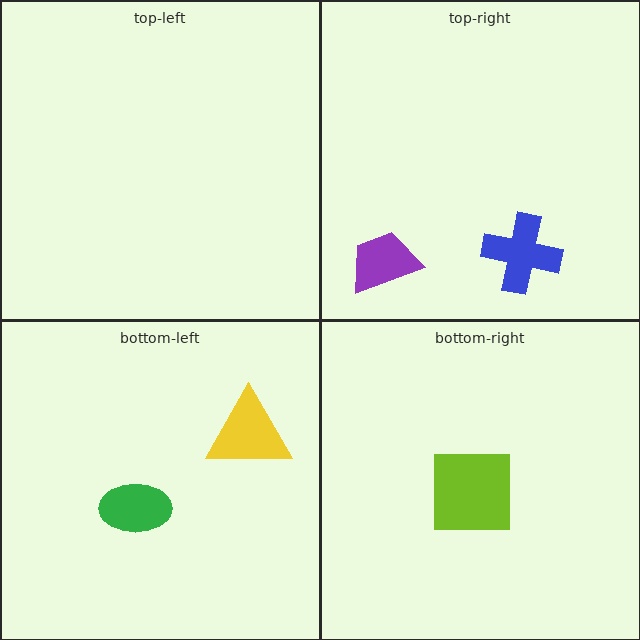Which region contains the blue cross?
The top-right region.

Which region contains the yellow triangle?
The bottom-left region.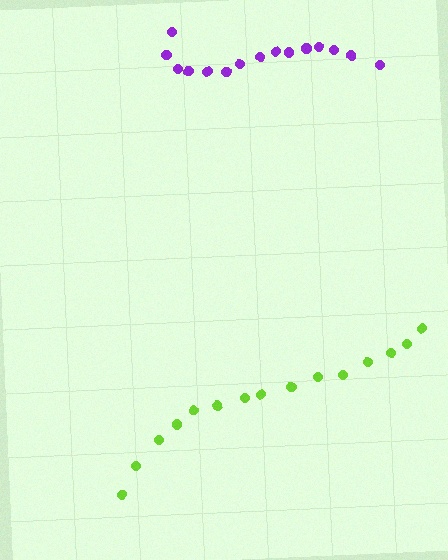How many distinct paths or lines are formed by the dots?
There are 2 distinct paths.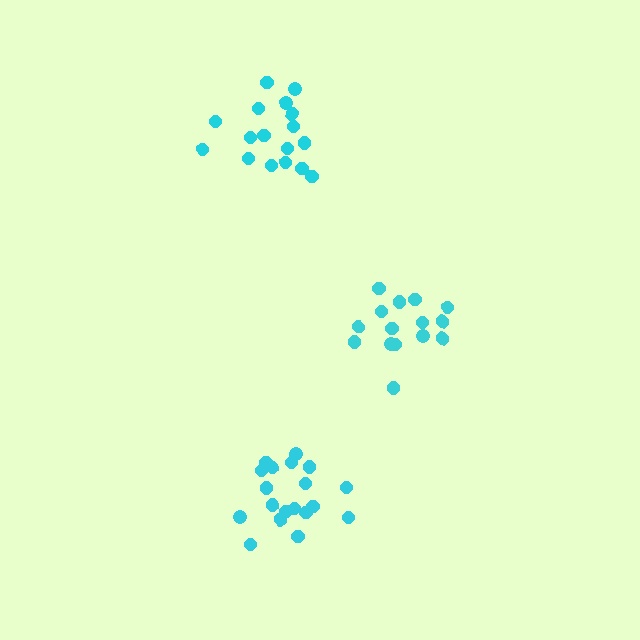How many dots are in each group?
Group 1: 19 dots, Group 2: 17 dots, Group 3: 15 dots (51 total).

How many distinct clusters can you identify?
There are 3 distinct clusters.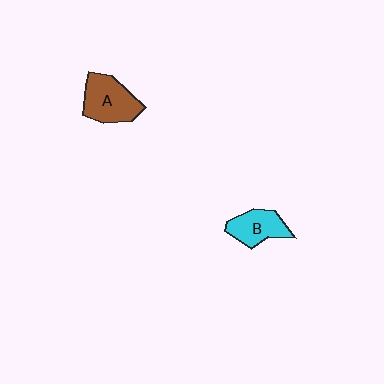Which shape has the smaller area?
Shape B (cyan).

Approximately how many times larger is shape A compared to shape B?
Approximately 1.3 times.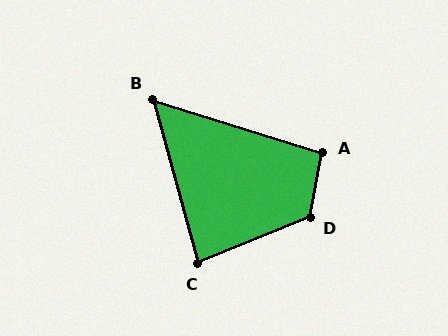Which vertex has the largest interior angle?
D, at approximately 123 degrees.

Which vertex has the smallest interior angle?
B, at approximately 57 degrees.